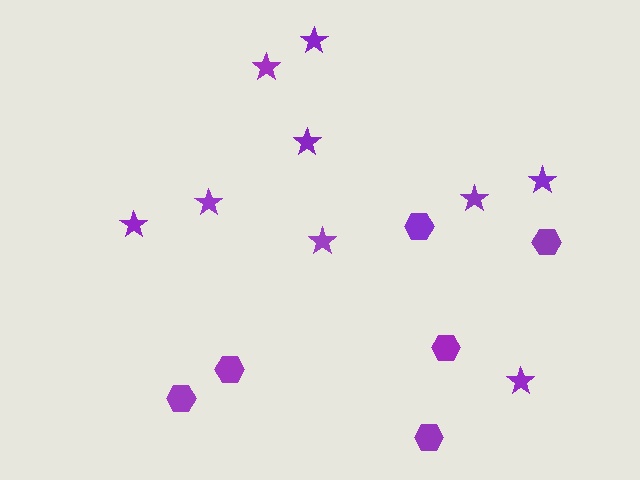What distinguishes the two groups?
There are 2 groups: one group of hexagons (6) and one group of stars (9).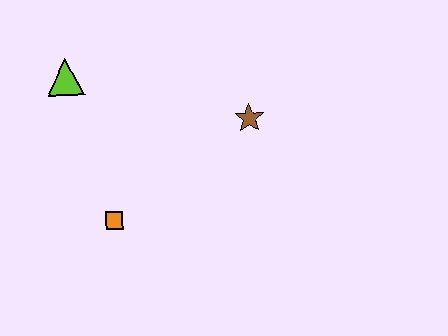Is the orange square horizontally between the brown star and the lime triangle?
Yes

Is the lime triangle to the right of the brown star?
No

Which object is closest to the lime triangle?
The orange square is closest to the lime triangle.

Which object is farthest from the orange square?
The brown star is farthest from the orange square.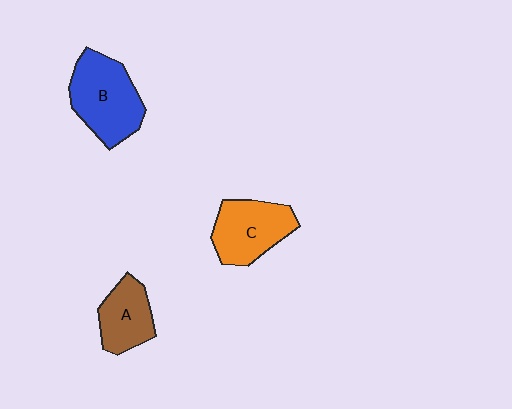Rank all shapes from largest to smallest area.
From largest to smallest: B (blue), C (orange), A (brown).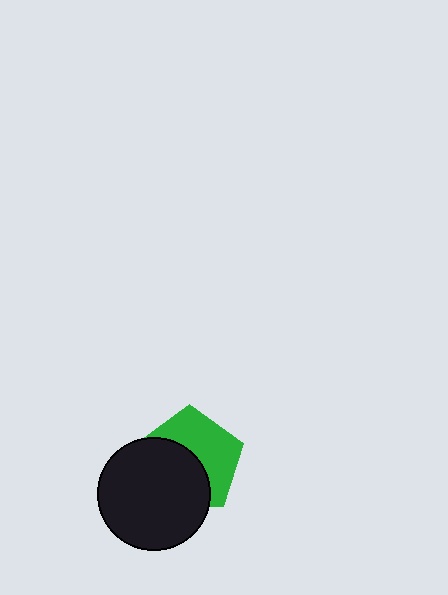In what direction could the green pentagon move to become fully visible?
The green pentagon could move toward the upper-right. That would shift it out from behind the black circle entirely.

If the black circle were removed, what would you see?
You would see the complete green pentagon.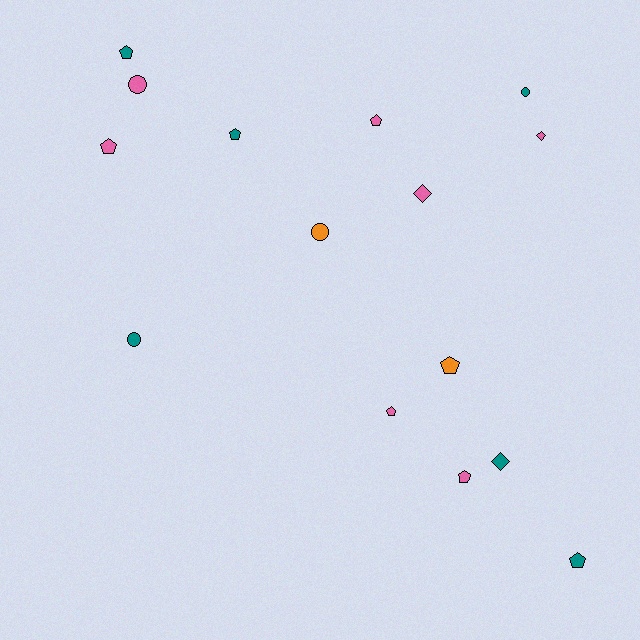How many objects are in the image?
There are 15 objects.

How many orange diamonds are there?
There are no orange diamonds.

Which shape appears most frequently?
Pentagon, with 8 objects.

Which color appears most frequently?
Pink, with 7 objects.